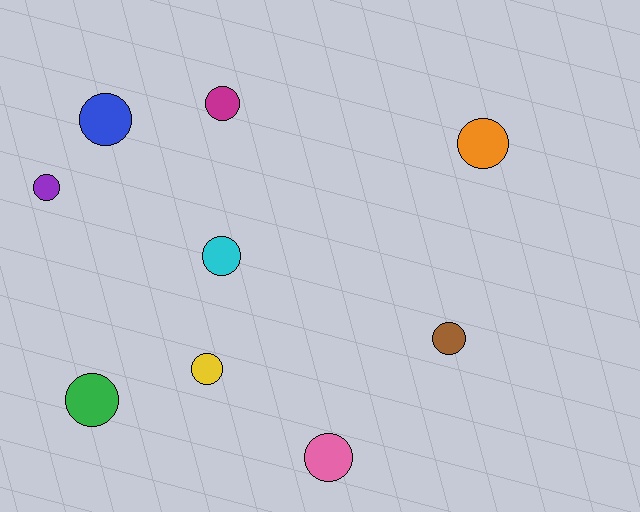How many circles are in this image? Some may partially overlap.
There are 9 circles.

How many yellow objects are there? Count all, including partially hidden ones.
There is 1 yellow object.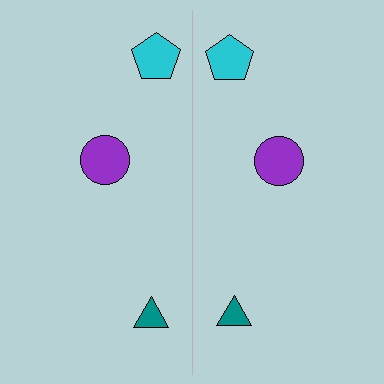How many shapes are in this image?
There are 6 shapes in this image.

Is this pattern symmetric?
Yes, this pattern has bilateral (reflection) symmetry.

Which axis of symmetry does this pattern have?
The pattern has a vertical axis of symmetry running through the center of the image.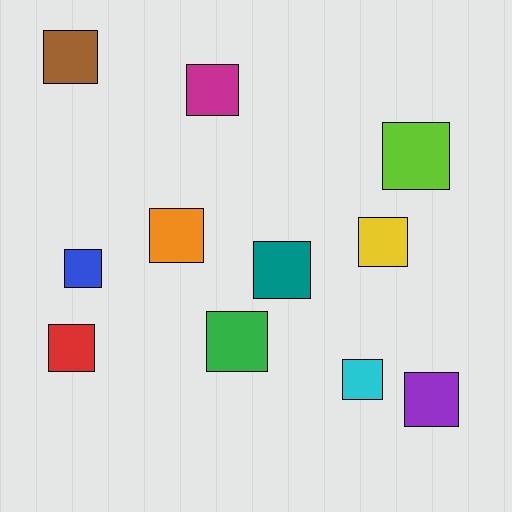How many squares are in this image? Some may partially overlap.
There are 11 squares.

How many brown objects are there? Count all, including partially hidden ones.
There is 1 brown object.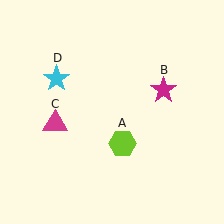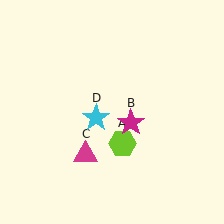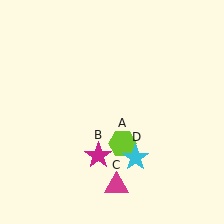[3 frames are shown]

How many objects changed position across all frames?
3 objects changed position: magenta star (object B), magenta triangle (object C), cyan star (object D).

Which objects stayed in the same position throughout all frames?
Lime hexagon (object A) remained stationary.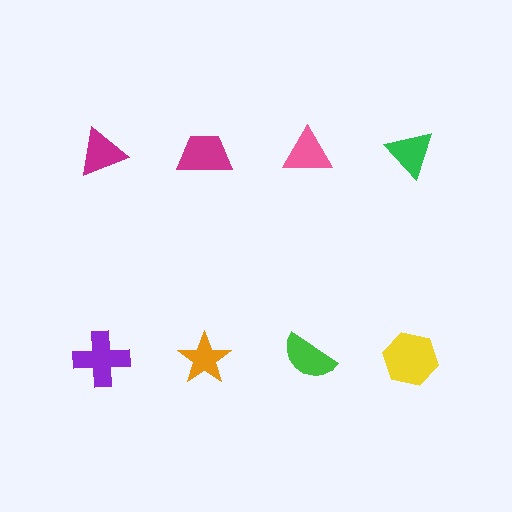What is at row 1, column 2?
A magenta trapezoid.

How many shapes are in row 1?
4 shapes.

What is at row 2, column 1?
A purple cross.